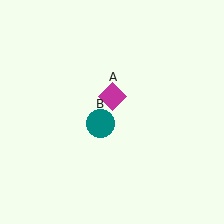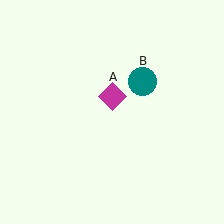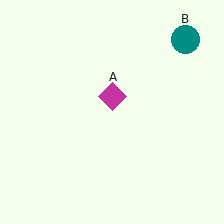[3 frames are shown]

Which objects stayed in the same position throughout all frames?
Magenta diamond (object A) remained stationary.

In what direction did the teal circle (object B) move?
The teal circle (object B) moved up and to the right.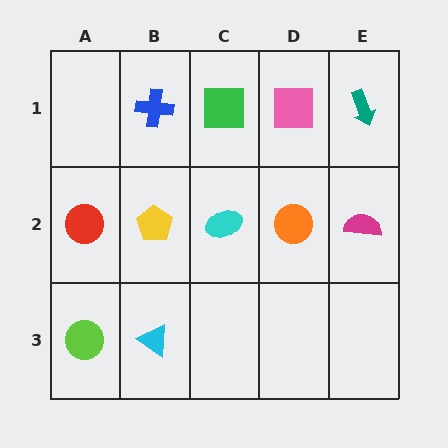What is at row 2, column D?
An orange circle.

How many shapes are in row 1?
4 shapes.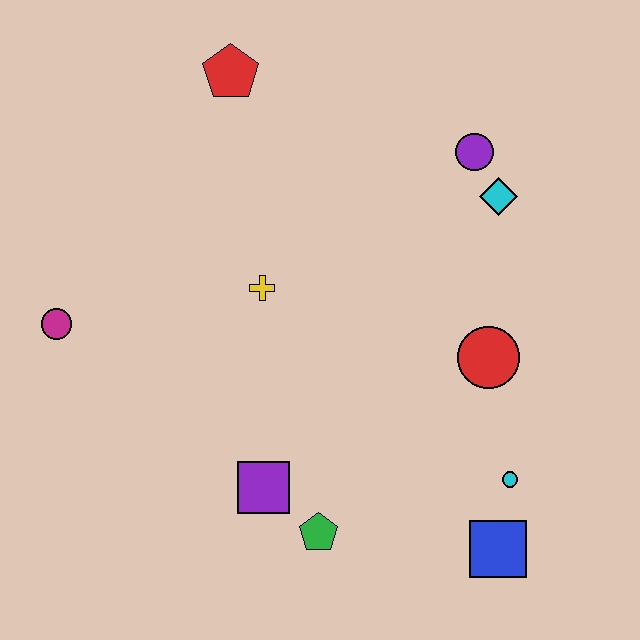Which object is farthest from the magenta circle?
The blue square is farthest from the magenta circle.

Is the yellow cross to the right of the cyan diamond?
No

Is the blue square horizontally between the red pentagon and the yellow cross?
No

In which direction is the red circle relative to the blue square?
The red circle is above the blue square.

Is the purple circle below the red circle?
No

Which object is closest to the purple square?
The green pentagon is closest to the purple square.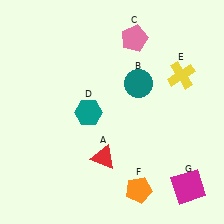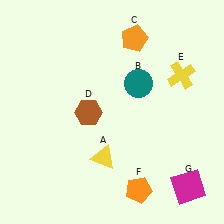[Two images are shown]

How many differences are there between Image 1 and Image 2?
There are 3 differences between the two images.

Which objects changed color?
A changed from red to yellow. C changed from pink to orange. D changed from teal to brown.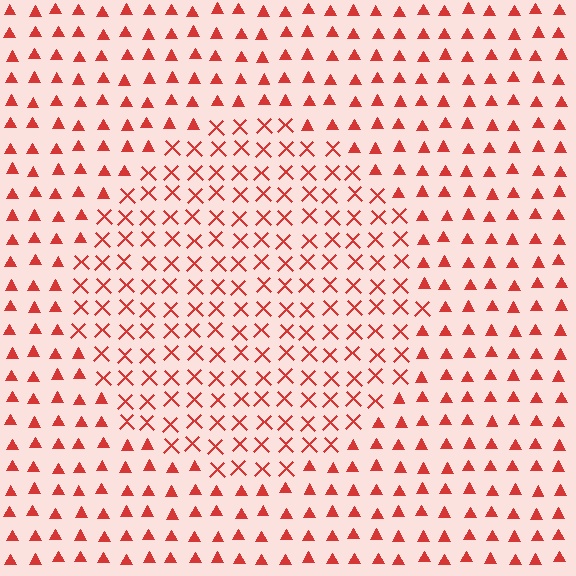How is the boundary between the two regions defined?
The boundary is defined by a change in element shape: X marks inside vs. triangles outside. All elements share the same color and spacing.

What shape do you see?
I see a circle.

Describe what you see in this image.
The image is filled with small red elements arranged in a uniform grid. A circle-shaped region contains X marks, while the surrounding area contains triangles. The boundary is defined purely by the change in element shape.